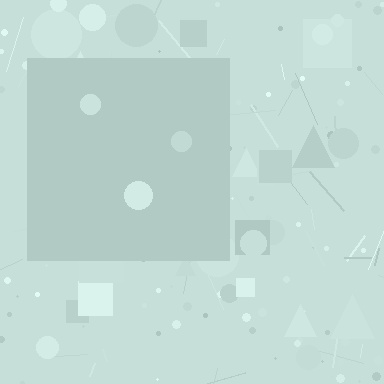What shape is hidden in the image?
A square is hidden in the image.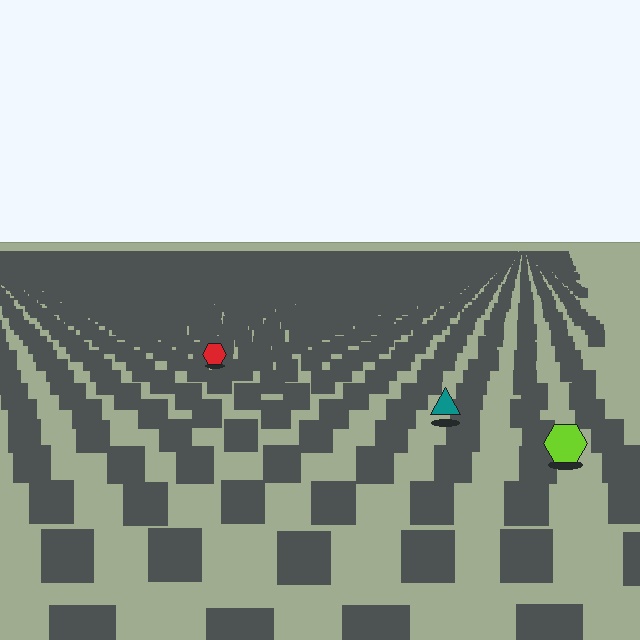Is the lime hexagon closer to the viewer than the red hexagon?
Yes. The lime hexagon is closer — you can tell from the texture gradient: the ground texture is coarser near it.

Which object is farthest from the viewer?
The red hexagon is farthest from the viewer. It appears smaller and the ground texture around it is denser.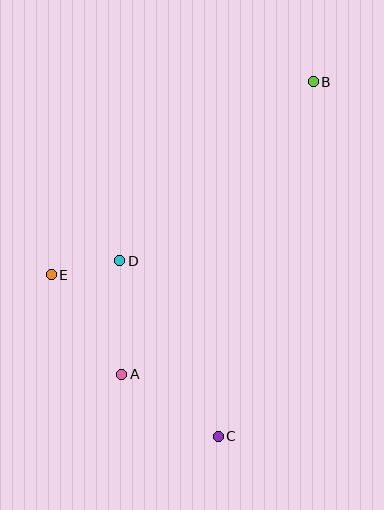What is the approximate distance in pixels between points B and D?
The distance between B and D is approximately 264 pixels.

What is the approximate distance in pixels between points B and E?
The distance between B and E is approximately 326 pixels.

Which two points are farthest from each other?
Points B and C are farthest from each other.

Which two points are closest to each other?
Points D and E are closest to each other.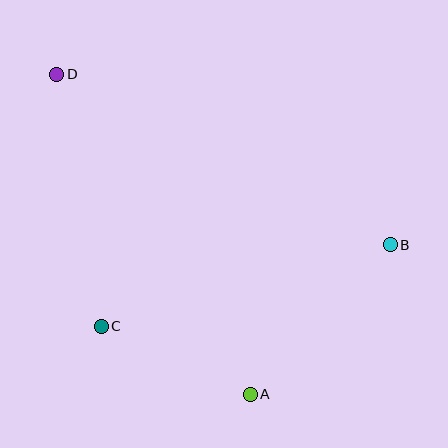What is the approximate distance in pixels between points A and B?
The distance between A and B is approximately 205 pixels.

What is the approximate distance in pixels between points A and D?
The distance between A and D is approximately 374 pixels.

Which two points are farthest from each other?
Points B and D are farthest from each other.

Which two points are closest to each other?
Points A and C are closest to each other.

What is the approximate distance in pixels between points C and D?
The distance between C and D is approximately 256 pixels.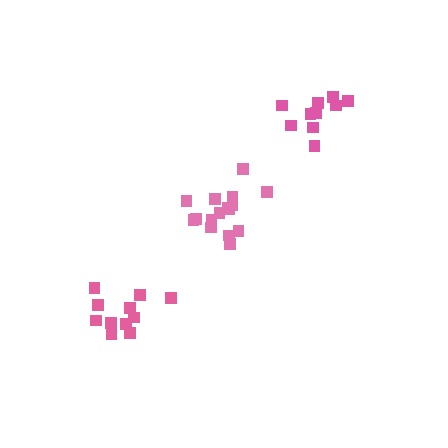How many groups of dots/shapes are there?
There are 3 groups.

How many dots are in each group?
Group 1: 16 dots, Group 2: 11 dots, Group 3: 10 dots (37 total).